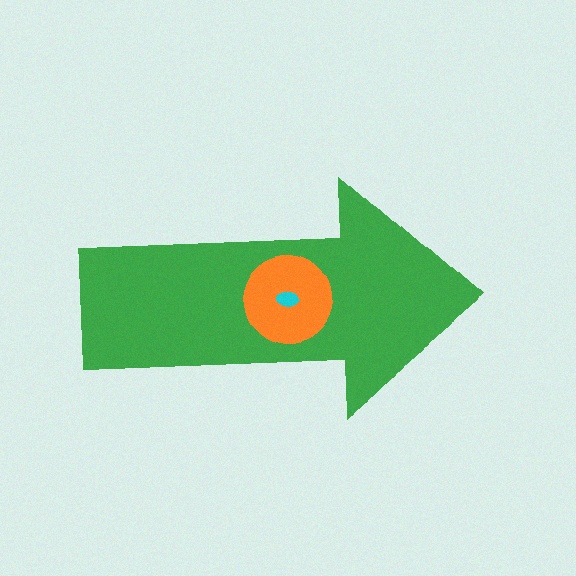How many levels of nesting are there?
3.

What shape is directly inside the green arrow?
The orange circle.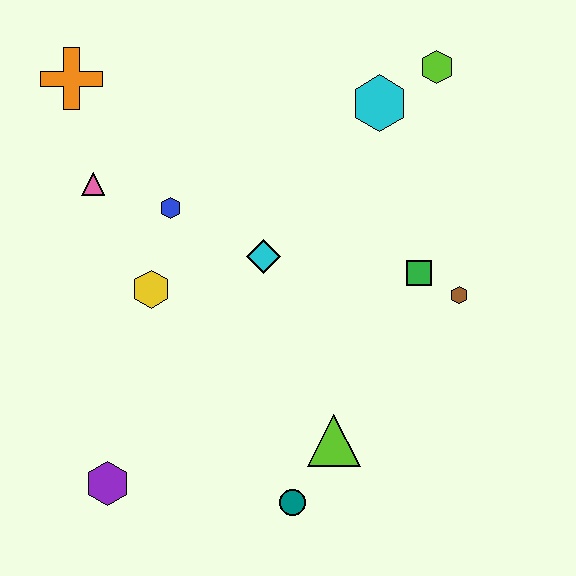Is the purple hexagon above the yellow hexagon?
No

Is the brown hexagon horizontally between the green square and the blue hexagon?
No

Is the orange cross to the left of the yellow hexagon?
Yes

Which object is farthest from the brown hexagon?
The orange cross is farthest from the brown hexagon.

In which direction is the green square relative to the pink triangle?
The green square is to the right of the pink triangle.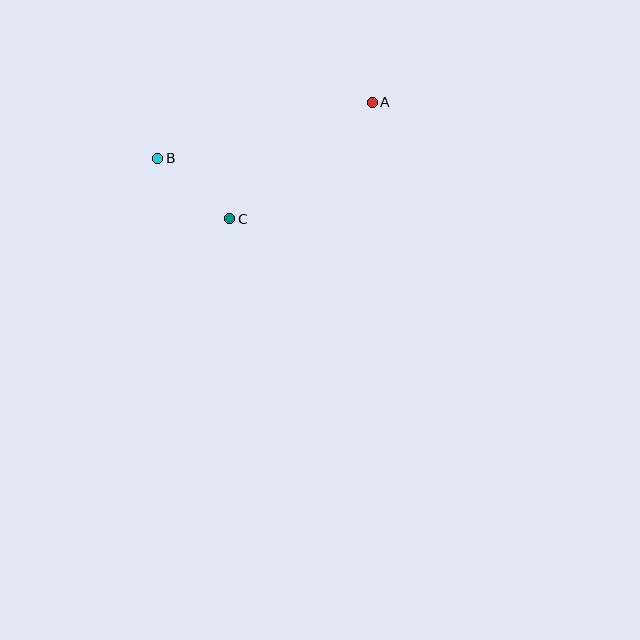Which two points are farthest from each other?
Points A and B are farthest from each other.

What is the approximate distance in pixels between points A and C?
The distance between A and C is approximately 184 pixels.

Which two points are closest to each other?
Points B and C are closest to each other.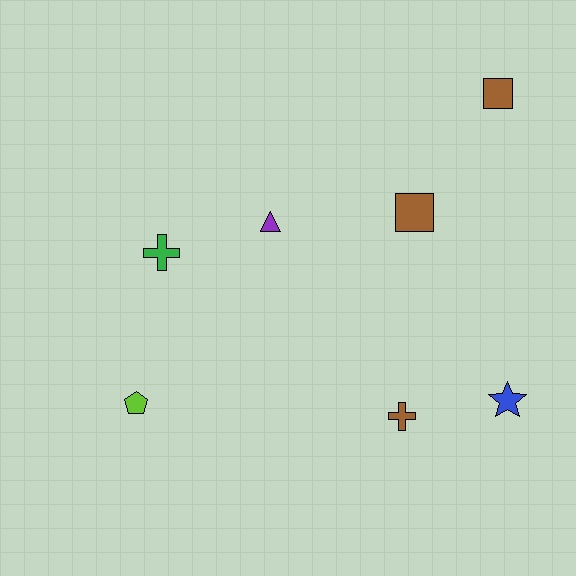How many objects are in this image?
There are 7 objects.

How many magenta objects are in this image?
There are no magenta objects.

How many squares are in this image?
There are 2 squares.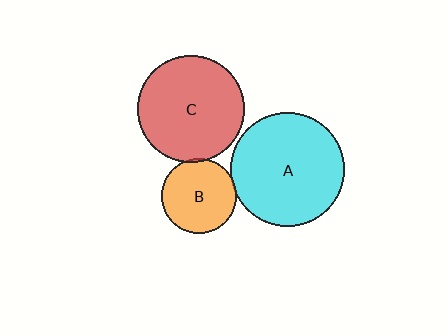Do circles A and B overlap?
Yes.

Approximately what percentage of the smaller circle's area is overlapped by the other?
Approximately 5%.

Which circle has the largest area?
Circle A (cyan).